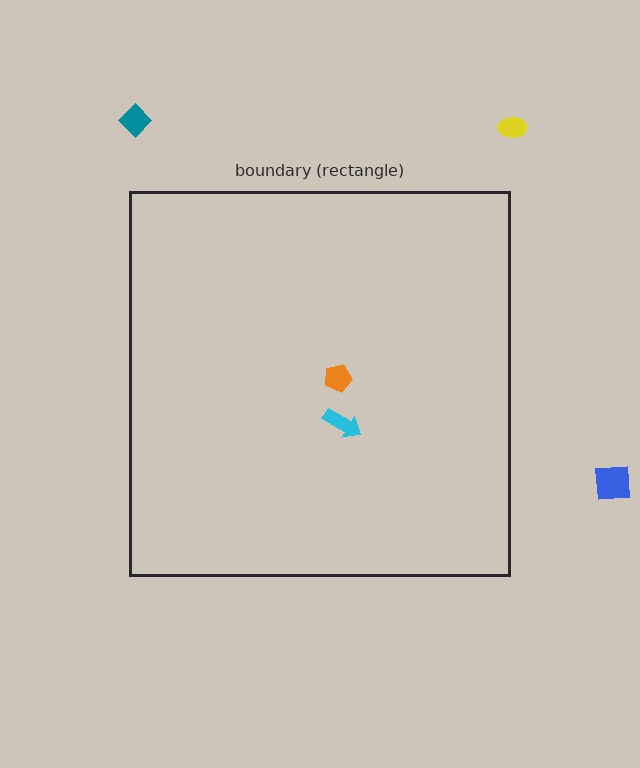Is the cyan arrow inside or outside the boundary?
Inside.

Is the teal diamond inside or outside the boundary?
Outside.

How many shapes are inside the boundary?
2 inside, 3 outside.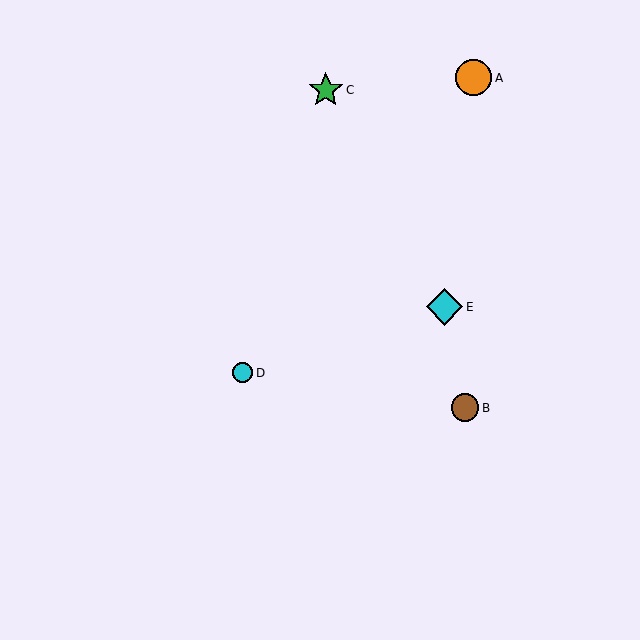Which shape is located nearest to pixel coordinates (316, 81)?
The green star (labeled C) at (326, 90) is nearest to that location.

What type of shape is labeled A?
Shape A is an orange circle.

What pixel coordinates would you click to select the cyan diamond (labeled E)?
Click at (445, 307) to select the cyan diamond E.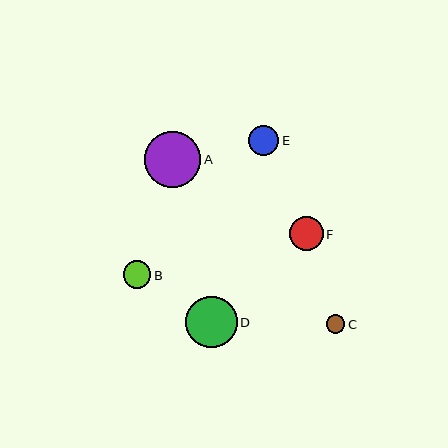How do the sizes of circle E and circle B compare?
Circle E and circle B are approximately the same size.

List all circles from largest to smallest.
From largest to smallest: A, D, F, E, B, C.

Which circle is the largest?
Circle A is the largest with a size of approximately 56 pixels.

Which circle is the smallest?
Circle C is the smallest with a size of approximately 19 pixels.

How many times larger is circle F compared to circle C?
Circle F is approximately 1.8 times the size of circle C.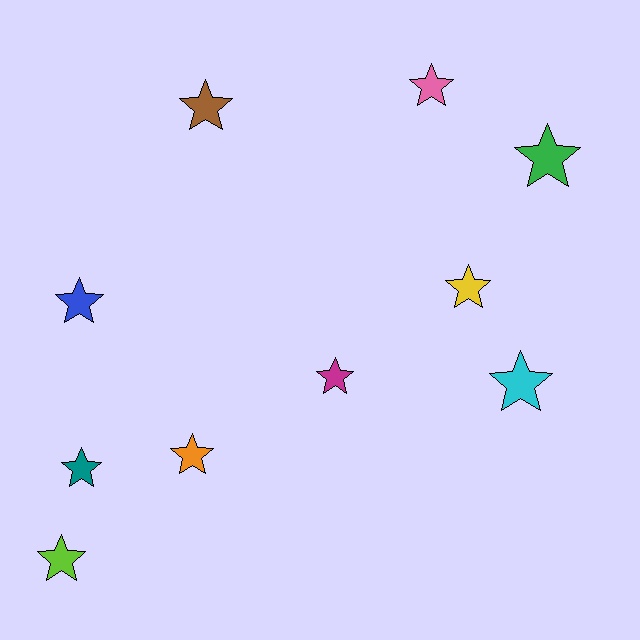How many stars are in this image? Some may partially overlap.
There are 10 stars.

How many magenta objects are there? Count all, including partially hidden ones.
There is 1 magenta object.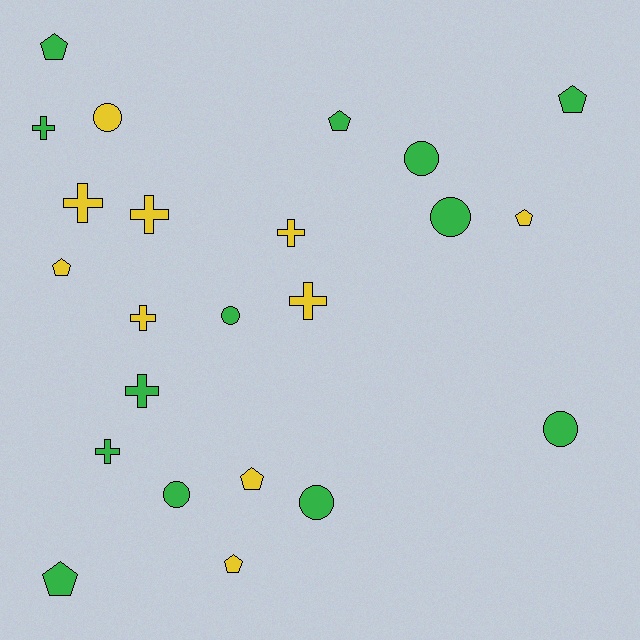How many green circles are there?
There are 6 green circles.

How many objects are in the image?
There are 23 objects.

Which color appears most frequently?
Green, with 13 objects.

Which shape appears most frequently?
Pentagon, with 8 objects.